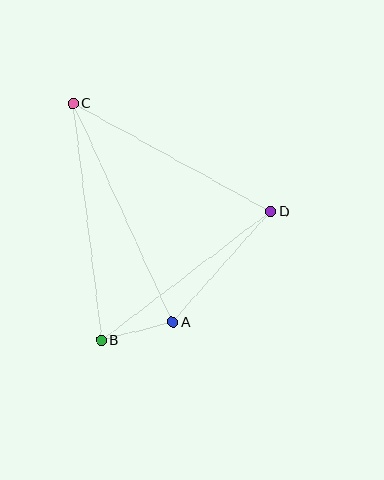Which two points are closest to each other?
Points A and B are closest to each other.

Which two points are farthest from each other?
Points A and C are farthest from each other.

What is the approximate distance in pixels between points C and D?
The distance between C and D is approximately 226 pixels.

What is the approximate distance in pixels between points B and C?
The distance between B and C is approximately 239 pixels.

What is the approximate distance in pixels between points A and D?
The distance between A and D is approximately 148 pixels.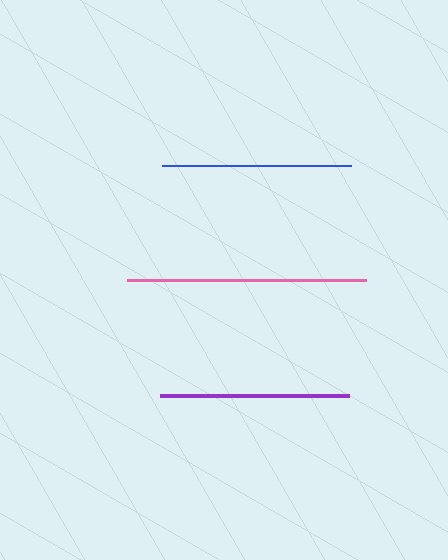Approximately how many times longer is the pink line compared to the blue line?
The pink line is approximately 1.3 times the length of the blue line.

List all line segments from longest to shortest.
From longest to shortest: pink, blue, purple.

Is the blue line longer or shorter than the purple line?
The blue line is longer than the purple line.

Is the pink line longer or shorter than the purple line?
The pink line is longer than the purple line.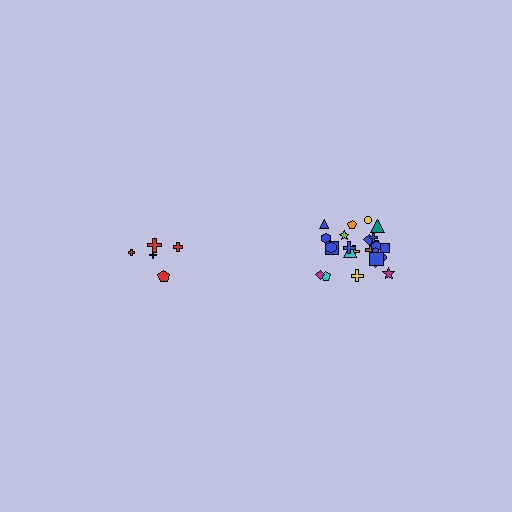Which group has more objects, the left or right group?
The right group.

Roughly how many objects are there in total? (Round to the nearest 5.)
Roughly 30 objects in total.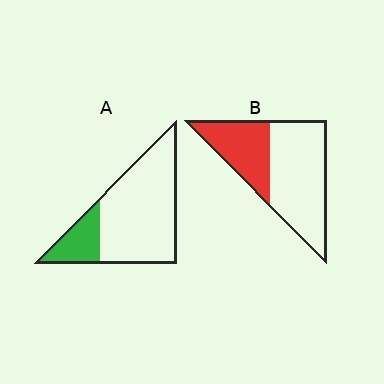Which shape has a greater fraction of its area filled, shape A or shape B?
Shape B.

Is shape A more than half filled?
No.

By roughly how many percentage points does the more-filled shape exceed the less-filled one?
By roughly 15 percentage points (B over A).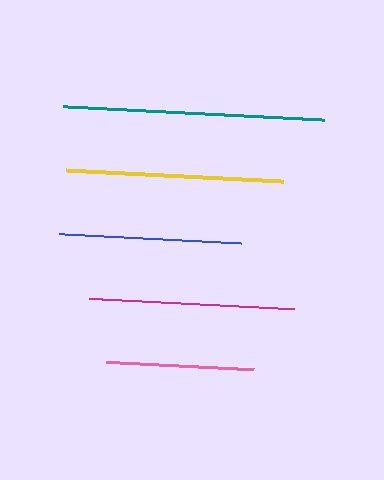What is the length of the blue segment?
The blue segment is approximately 182 pixels long.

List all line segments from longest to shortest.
From longest to shortest: teal, yellow, magenta, blue, pink.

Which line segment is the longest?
The teal line is the longest at approximately 262 pixels.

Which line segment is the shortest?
The pink line is the shortest at approximately 148 pixels.